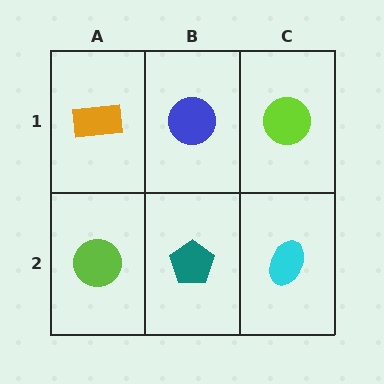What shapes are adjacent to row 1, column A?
A lime circle (row 2, column A), a blue circle (row 1, column B).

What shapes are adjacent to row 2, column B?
A blue circle (row 1, column B), a lime circle (row 2, column A), a cyan ellipse (row 2, column C).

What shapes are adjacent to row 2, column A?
An orange rectangle (row 1, column A), a teal pentagon (row 2, column B).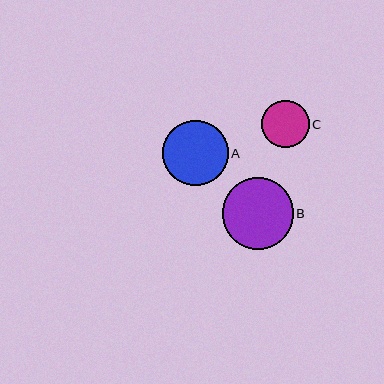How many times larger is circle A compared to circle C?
Circle A is approximately 1.4 times the size of circle C.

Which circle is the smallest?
Circle C is the smallest with a size of approximately 47 pixels.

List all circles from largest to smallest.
From largest to smallest: B, A, C.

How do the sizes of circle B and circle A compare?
Circle B and circle A are approximately the same size.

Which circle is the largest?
Circle B is the largest with a size of approximately 71 pixels.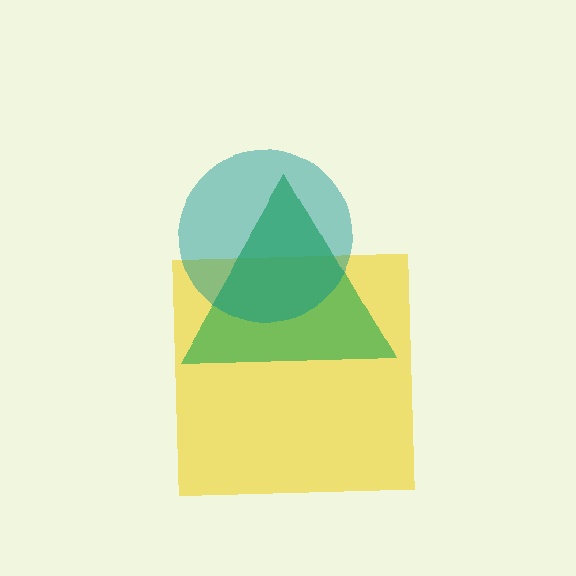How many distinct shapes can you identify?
There are 3 distinct shapes: a yellow square, a green triangle, a teal circle.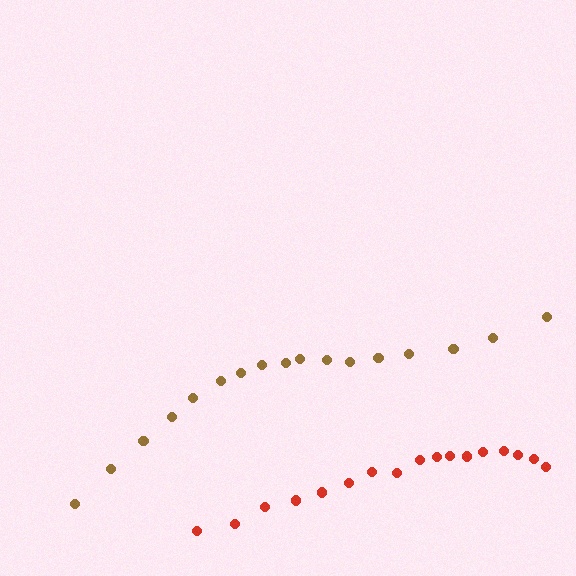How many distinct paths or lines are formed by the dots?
There are 2 distinct paths.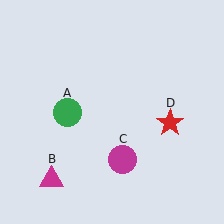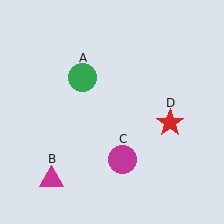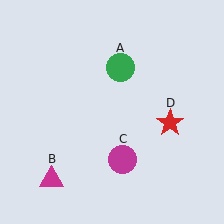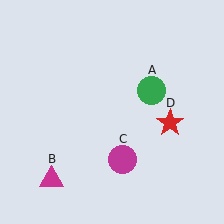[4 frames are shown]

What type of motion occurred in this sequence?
The green circle (object A) rotated clockwise around the center of the scene.